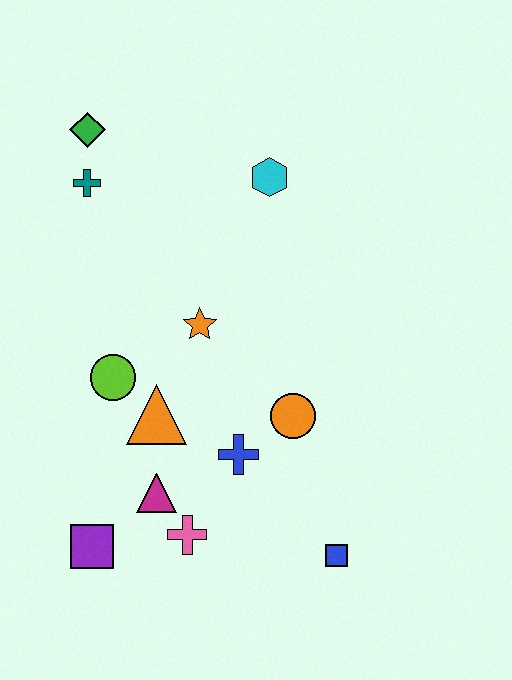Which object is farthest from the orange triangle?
The green diamond is farthest from the orange triangle.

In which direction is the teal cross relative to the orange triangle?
The teal cross is above the orange triangle.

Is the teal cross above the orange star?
Yes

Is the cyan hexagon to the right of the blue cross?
Yes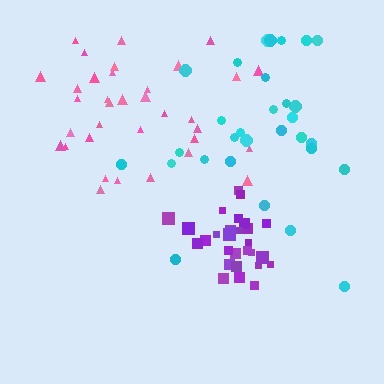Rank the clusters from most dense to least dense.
purple, pink, cyan.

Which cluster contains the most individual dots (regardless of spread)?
Pink (35).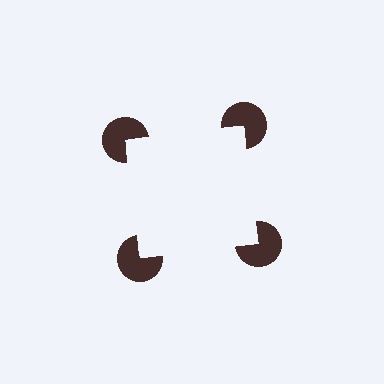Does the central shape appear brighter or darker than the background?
It typically appears slightly brighter than the background, even though no actual brightness change is drawn.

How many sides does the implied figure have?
4 sides.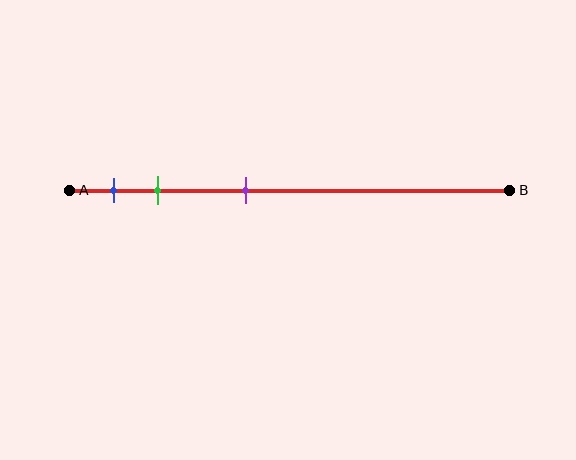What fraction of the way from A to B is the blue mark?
The blue mark is approximately 10% (0.1) of the way from A to B.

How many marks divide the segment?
There are 3 marks dividing the segment.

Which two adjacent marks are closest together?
The blue and green marks are the closest adjacent pair.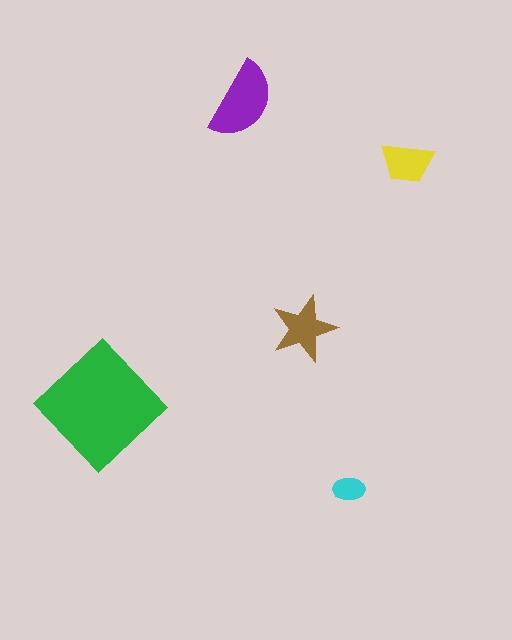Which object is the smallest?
The cyan ellipse.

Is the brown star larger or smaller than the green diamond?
Smaller.